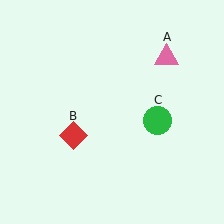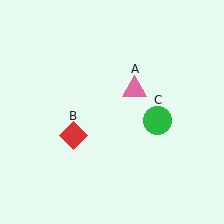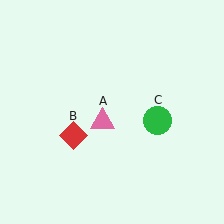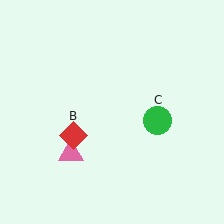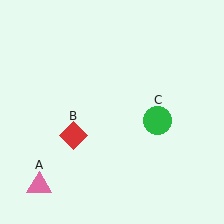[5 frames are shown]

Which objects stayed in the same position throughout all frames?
Red diamond (object B) and green circle (object C) remained stationary.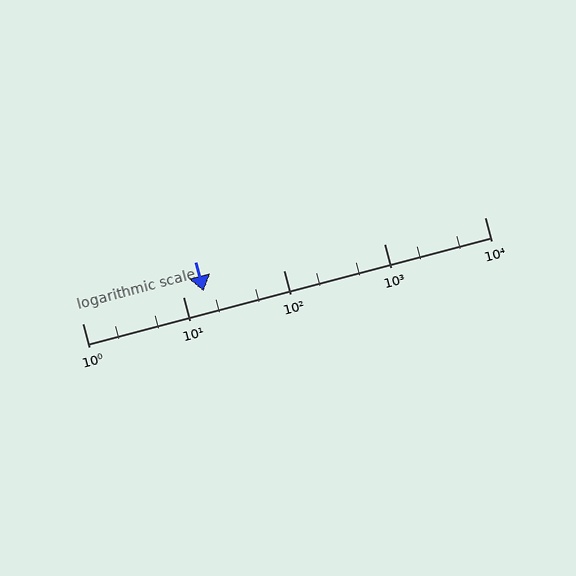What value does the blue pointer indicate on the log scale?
The pointer indicates approximately 16.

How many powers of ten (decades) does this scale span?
The scale spans 4 decades, from 1 to 10000.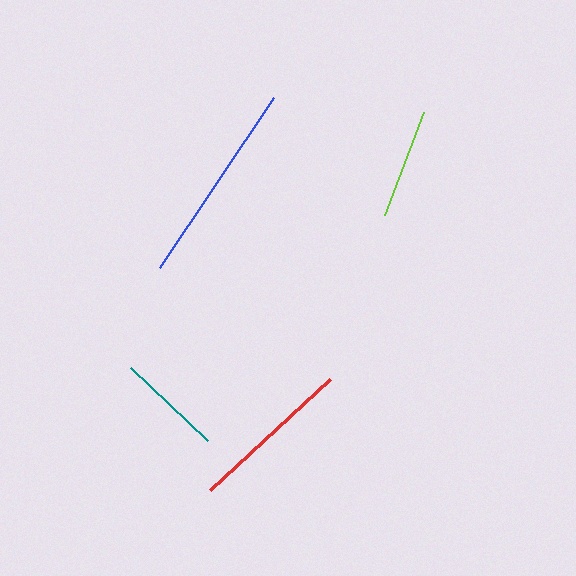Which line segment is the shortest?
The teal line is the shortest at approximately 106 pixels.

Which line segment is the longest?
The blue line is the longest at approximately 205 pixels.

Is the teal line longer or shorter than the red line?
The red line is longer than the teal line.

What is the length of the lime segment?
The lime segment is approximately 111 pixels long.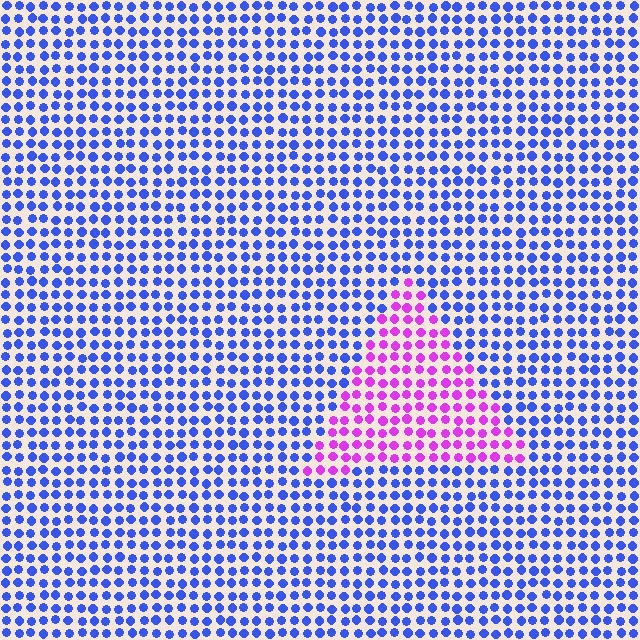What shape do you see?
I see a triangle.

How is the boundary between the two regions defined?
The boundary is defined purely by a slight shift in hue (about 66 degrees). Spacing, size, and orientation are identical on both sides.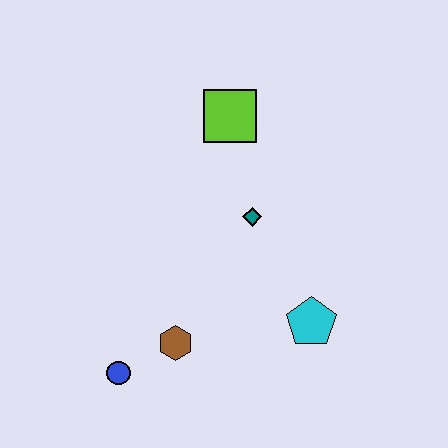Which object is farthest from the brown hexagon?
The lime square is farthest from the brown hexagon.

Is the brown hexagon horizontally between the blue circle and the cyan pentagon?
Yes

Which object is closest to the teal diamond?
The lime square is closest to the teal diamond.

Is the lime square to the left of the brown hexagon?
No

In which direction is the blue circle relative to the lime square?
The blue circle is below the lime square.